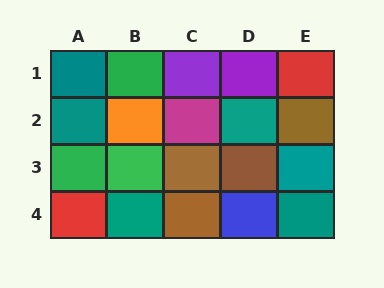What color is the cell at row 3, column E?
Teal.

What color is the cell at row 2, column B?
Orange.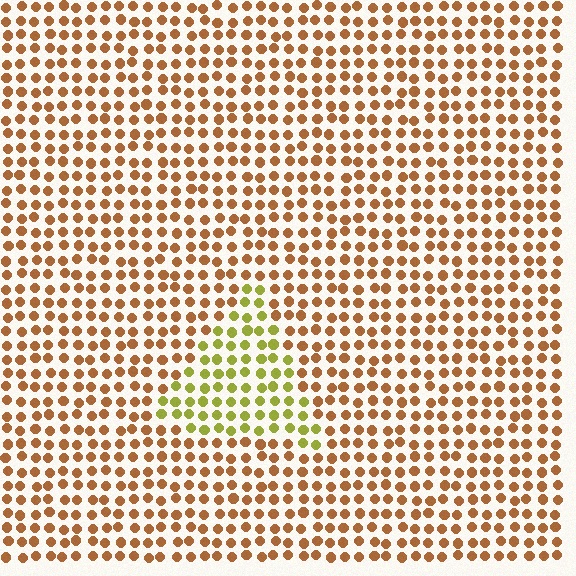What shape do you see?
I see a triangle.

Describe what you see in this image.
The image is filled with small brown elements in a uniform arrangement. A triangle-shaped region is visible where the elements are tinted to a slightly different hue, forming a subtle color boundary.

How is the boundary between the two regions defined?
The boundary is defined purely by a slight shift in hue (about 46 degrees). Spacing, size, and orientation are identical on both sides.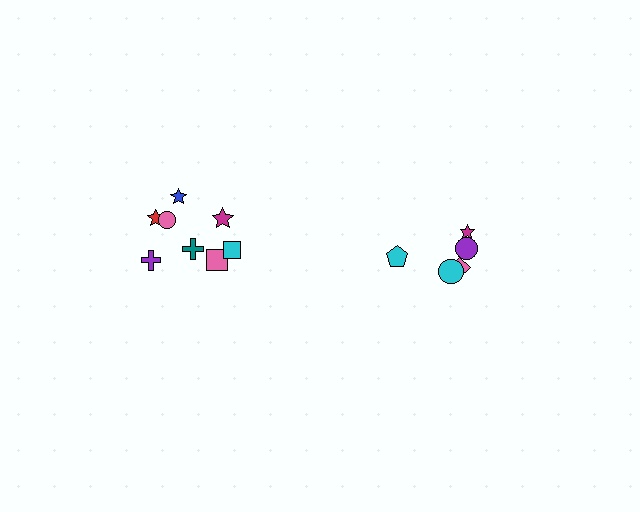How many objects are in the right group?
There are 5 objects.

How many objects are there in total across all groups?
There are 13 objects.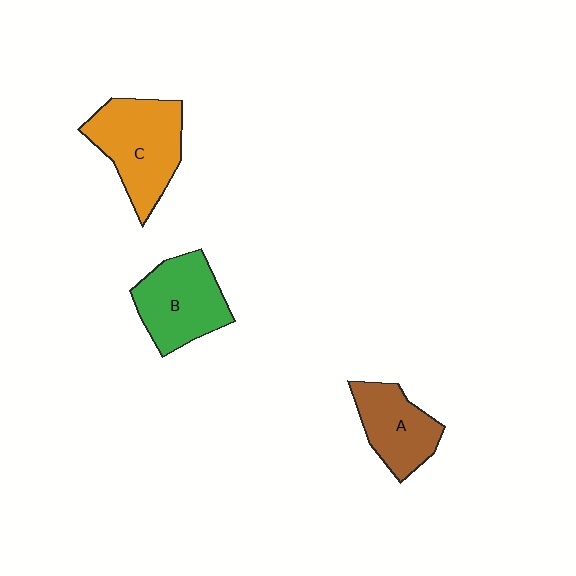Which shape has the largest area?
Shape C (orange).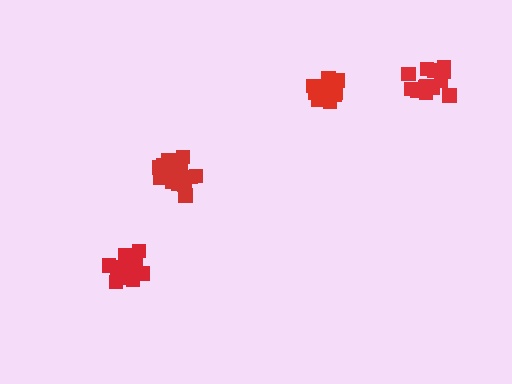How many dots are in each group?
Group 1: 14 dots, Group 2: 16 dots, Group 3: 13 dots, Group 4: 15 dots (58 total).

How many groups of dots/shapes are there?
There are 4 groups.